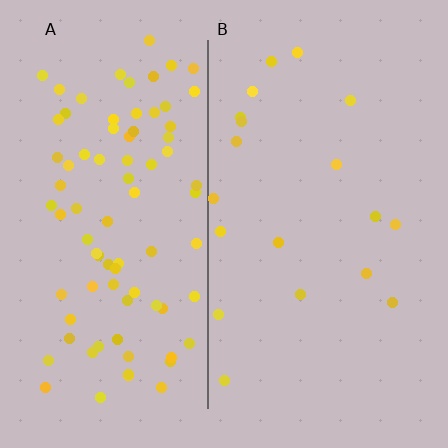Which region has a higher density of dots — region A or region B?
A (the left).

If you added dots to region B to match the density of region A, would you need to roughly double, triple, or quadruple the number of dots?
Approximately quadruple.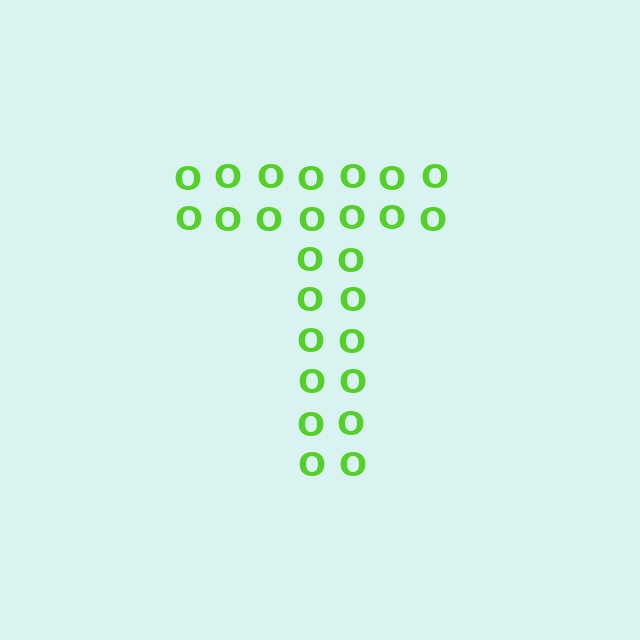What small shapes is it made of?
It is made of small letter O's.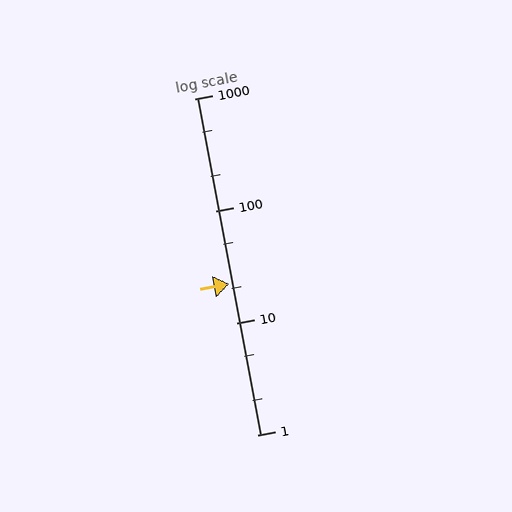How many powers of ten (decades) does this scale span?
The scale spans 3 decades, from 1 to 1000.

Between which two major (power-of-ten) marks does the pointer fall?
The pointer is between 10 and 100.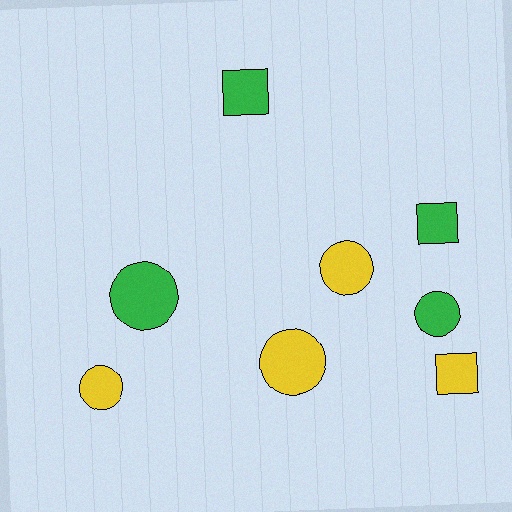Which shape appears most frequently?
Circle, with 5 objects.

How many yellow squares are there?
There is 1 yellow square.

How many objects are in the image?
There are 8 objects.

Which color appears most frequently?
Yellow, with 4 objects.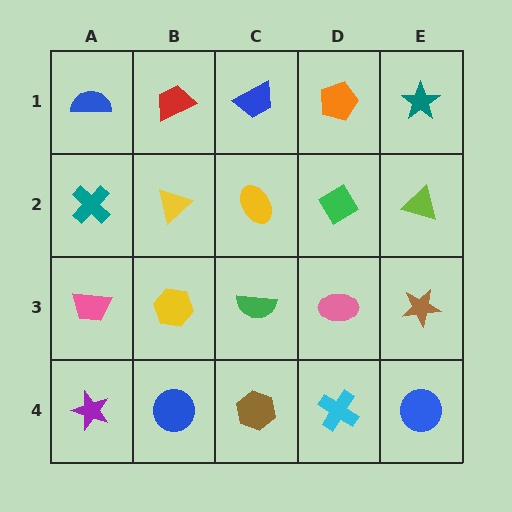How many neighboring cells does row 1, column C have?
3.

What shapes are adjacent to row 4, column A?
A pink trapezoid (row 3, column A), a blue circle (row 4, column B).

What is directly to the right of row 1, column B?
A blue trapezoid.